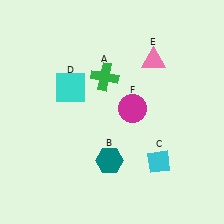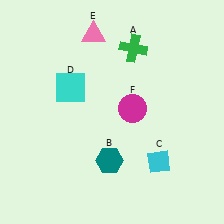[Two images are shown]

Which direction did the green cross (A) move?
The green cross (A) moved right.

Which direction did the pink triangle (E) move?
The pink triangle (E) moved left.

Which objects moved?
The objects that moved are: the green cross (A), the pink triangle (E).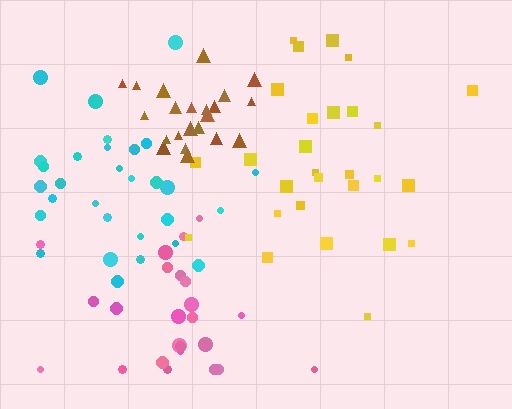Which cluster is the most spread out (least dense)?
Pink.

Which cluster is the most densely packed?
Brown.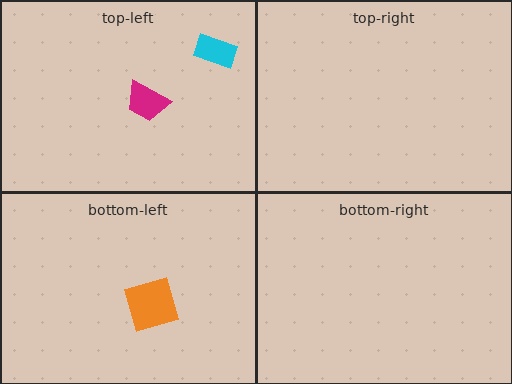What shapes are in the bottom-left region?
The orange diamond.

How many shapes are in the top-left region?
2.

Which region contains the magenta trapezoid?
The top-left region.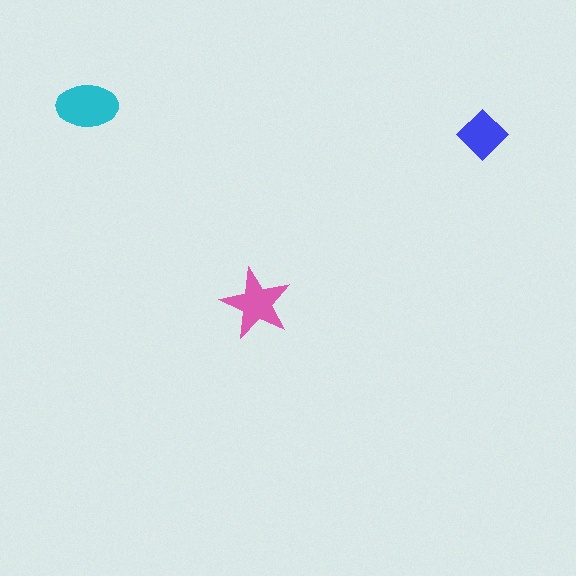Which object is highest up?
The cyan ellipse is topmost.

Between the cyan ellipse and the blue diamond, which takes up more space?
The cyan ellipse.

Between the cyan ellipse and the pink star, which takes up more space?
The cyan ellipse.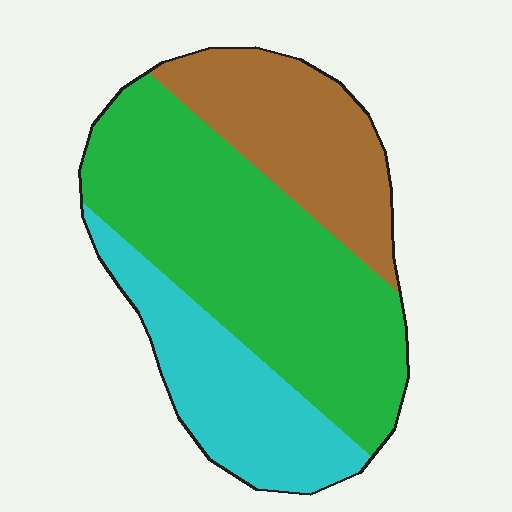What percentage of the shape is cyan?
Cyan takes up about one quarter (1/4) of the shape.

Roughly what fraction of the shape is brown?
Brown takes up about one quarter (1/4) of the shape.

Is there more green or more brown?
Green.